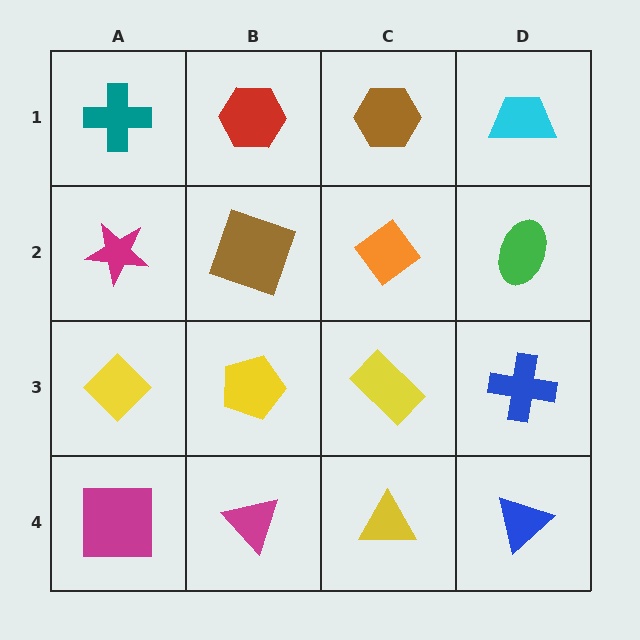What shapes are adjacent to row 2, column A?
A teal cross (row 1, column A), a yellow diamond (row 3, column A), a brown square (row 2, column B).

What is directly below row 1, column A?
A magenta star.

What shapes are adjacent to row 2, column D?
A cyan trapezoid (row 1, column D), a blue cross (row 3, column D), an orange diamond (row 2, column C).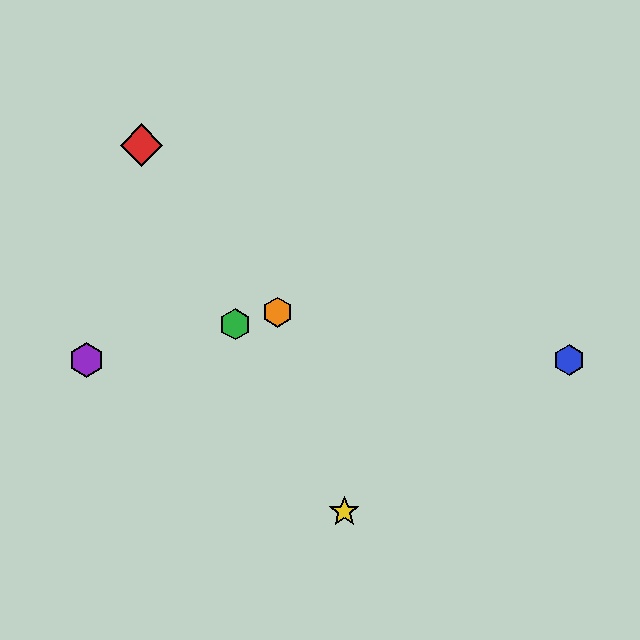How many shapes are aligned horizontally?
2 shapes (the blue hexagon, the purple hexagon) are aligned horizontally.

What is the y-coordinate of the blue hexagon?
The blue hexagon is at y≈360.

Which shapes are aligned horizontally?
The blue hexagon, the purple hexagon are aligned horizontally.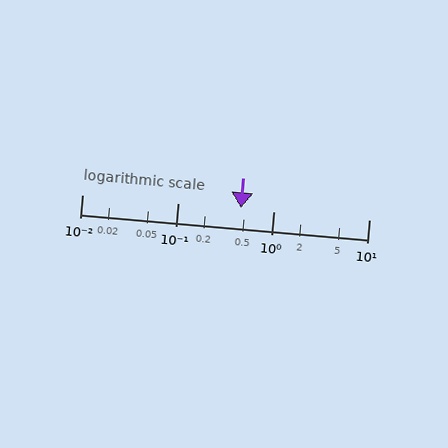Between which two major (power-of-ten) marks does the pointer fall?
The pointer is between 0.1 and 1.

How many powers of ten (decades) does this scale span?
The scale spans 3 decades, from 0.01 to 10.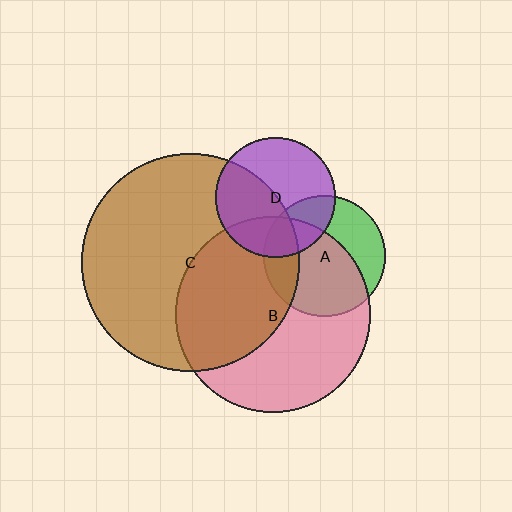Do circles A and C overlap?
Yes.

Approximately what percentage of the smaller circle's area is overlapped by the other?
Approximately 20%.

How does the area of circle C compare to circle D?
Approximately 3.3 times.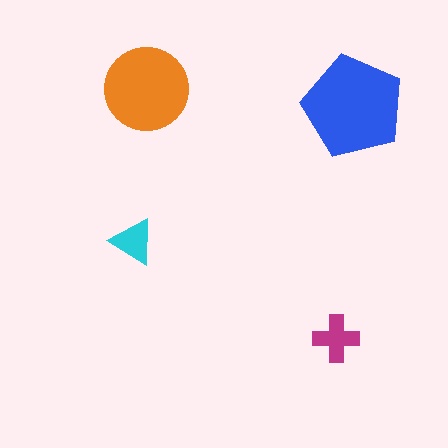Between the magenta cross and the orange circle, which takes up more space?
The orange circle.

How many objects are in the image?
There are 4 objects in the image.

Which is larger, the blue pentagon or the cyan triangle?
The blue pentagon.